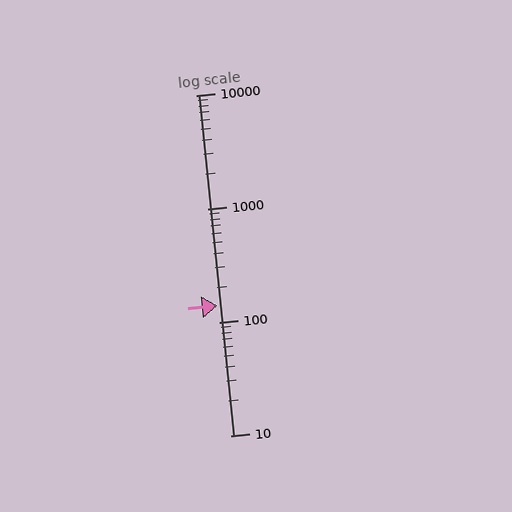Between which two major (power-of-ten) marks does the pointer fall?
The pointer is between 100 and 1000.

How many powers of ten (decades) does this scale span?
The scale spans 3 decades, from 10 to 10000.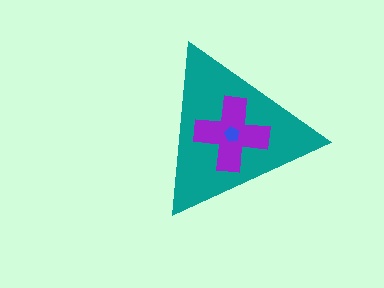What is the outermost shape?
The teal triangle.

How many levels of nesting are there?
3.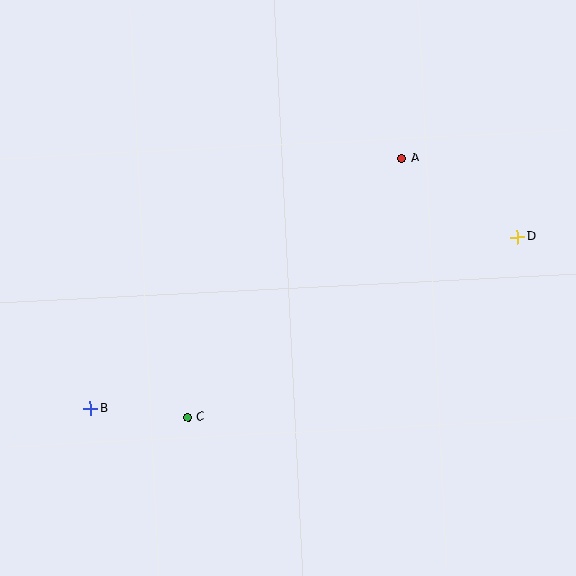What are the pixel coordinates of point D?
Point D is at (518, 237).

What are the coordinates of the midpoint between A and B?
The midpoint between A and B is at (246, 283).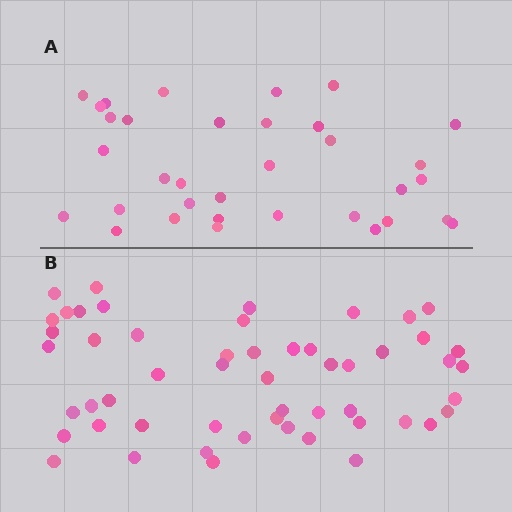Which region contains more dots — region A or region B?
Region B (the bottom region) has more dots.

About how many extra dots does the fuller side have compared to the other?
Region B has approximately 20 more dots than region A.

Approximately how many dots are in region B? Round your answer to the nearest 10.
About 50 dots. (The exact count is 53, which rounds to 50.)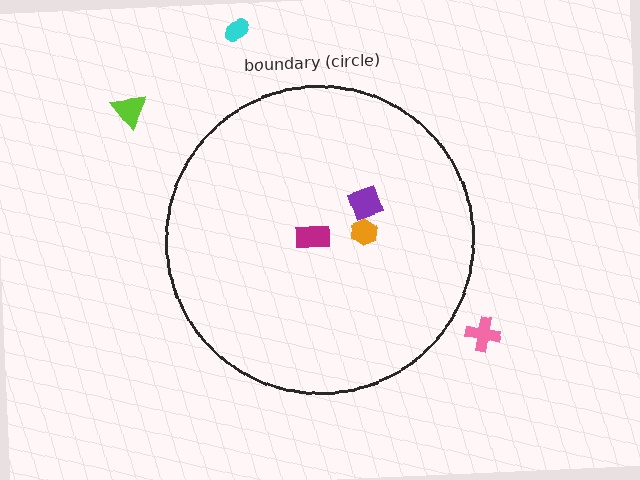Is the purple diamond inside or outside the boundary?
Inside.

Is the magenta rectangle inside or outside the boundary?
Inside.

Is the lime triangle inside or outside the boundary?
Outside.